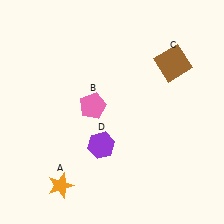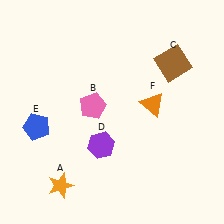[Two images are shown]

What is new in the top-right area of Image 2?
An orange triangle (F) was added in the top-right area of Image 2.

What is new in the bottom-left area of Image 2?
A blue pentagon (E) was added in the bottom-left area of Image 2.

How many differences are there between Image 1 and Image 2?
There are 2 differences between the two images.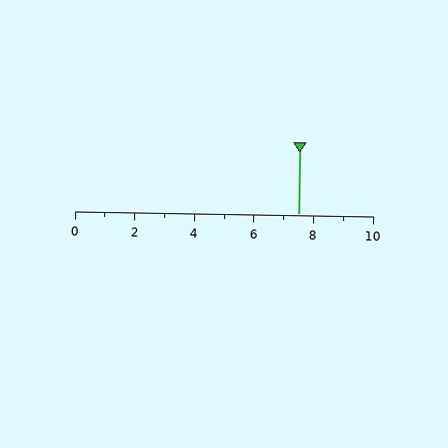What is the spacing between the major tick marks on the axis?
The major ticks are spaced 2 apart.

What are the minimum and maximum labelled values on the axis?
The axis runs from 0 to 10.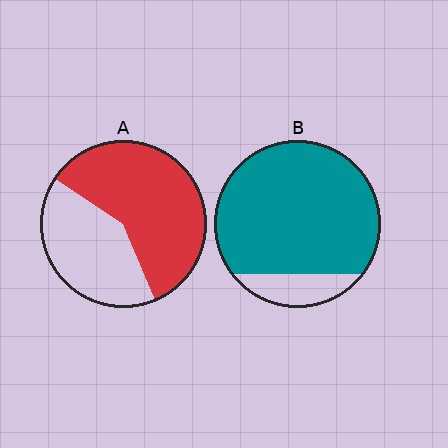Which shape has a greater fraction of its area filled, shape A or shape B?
Shape B.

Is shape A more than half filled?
Yes.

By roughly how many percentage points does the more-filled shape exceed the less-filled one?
By roughly 25 percentage points (B over A).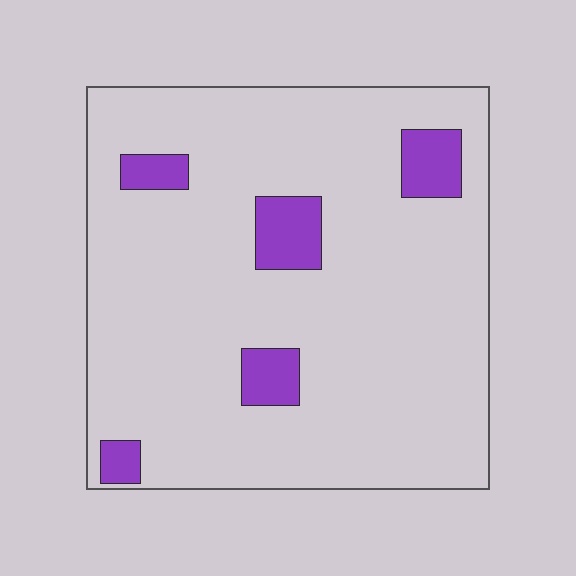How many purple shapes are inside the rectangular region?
5.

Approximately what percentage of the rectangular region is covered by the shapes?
Approximately 10%.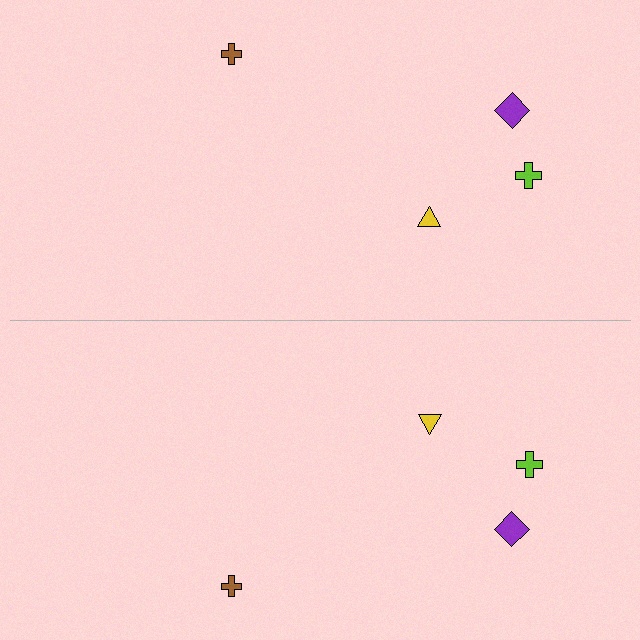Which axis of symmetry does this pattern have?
The pattern has a horizontal axis of symmetry running through the center of the image.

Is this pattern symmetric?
Yes, this pattern has bilateral (reflection) symmetry.